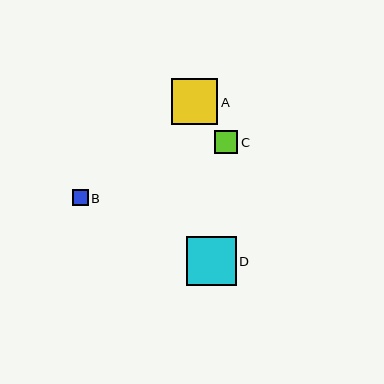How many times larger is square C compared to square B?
Square C is approximately 1.4 times the size of square B.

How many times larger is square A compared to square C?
Square A is approximately 2.0 times the size of square C.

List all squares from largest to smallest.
From largest to smallest: D, A, C, B.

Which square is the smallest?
Square B is the smallest with a size of approximately 16 pixels.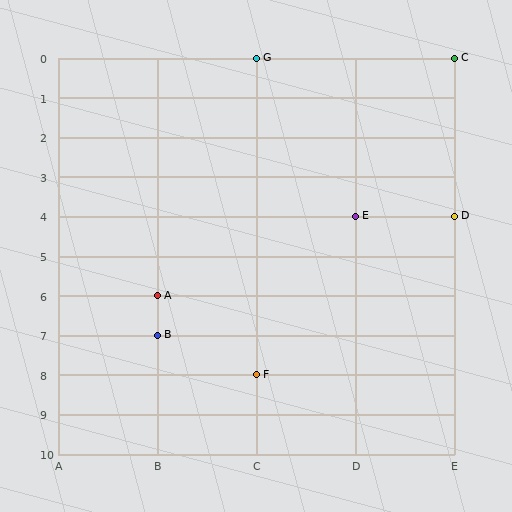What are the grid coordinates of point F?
Point F is at grid coordinates (C, 8).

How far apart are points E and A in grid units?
Points E and A are 2 columns and 2 rows apart (about 2.8 grid units diagonally).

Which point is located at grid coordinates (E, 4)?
Point D is at (E, 4).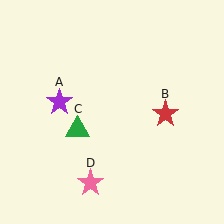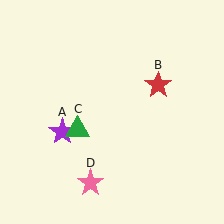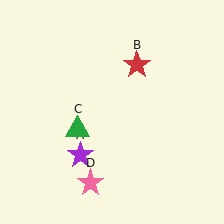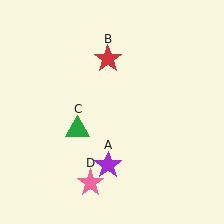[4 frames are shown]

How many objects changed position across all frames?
2 objects changed position: purple star (object A), red star (object B).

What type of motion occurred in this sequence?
The purple star (object A), red star (object B) rotated counterclockwise around the center of the scene.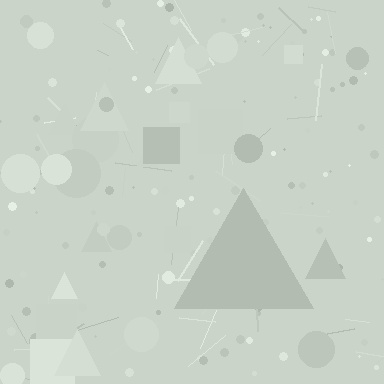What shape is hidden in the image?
A triangle is hidden in the image.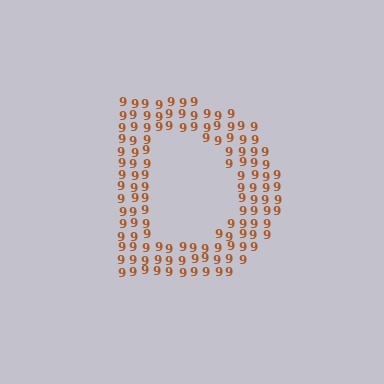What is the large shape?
The large shape is the letter D.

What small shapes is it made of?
It is made of small digit 9's.